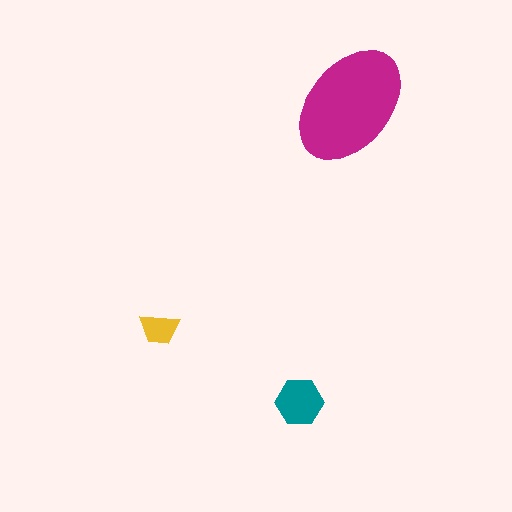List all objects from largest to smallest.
The magenta ellipse, the teal hexagon, the yellow trapezoid.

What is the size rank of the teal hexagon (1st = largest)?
2nd.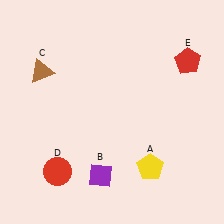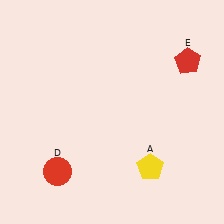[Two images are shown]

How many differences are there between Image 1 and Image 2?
There are 2 differences between the two images.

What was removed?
The brown triangle (C), the purple diamond (B) were removed in Image 2.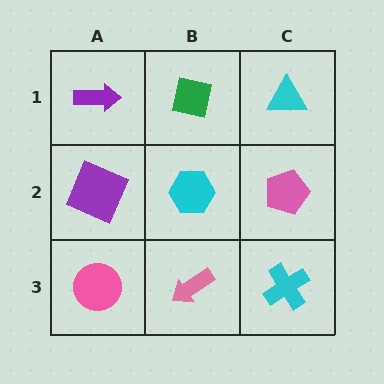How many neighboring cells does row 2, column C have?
3.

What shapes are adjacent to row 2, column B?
A green square (row 1, column B), a pink arrow (row 3, column B), a purple square (row 2, column A), a pink pentagon (row 2, column C).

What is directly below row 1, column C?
A pink pentagon.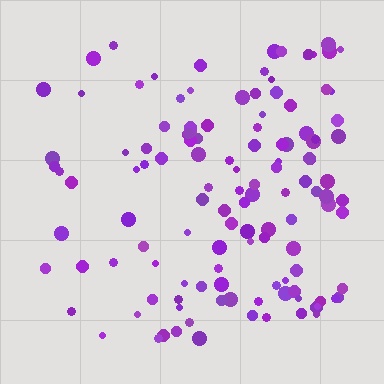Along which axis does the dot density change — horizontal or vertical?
Horizontal.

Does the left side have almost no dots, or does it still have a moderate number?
Still a moderate number, just noticeably fewer than the right.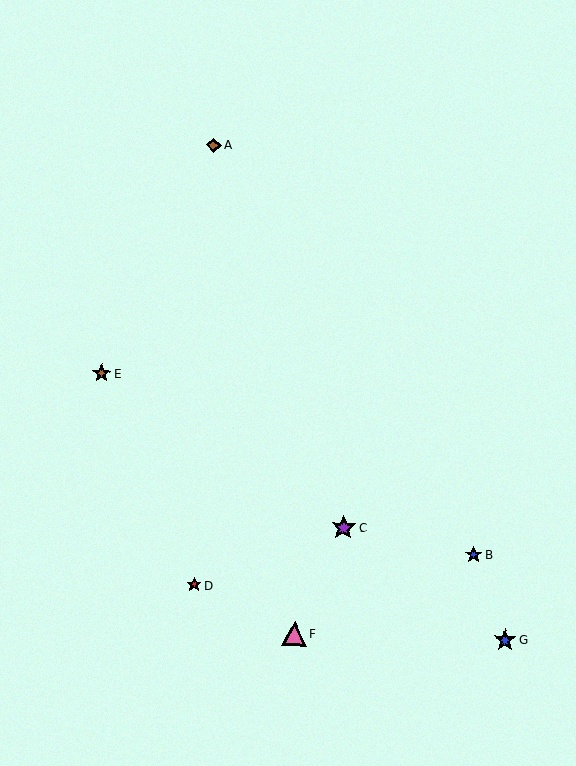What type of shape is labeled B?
Shape B is a blue star.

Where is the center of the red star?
The center of the red star is at (194, 585).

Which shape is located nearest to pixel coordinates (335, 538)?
The purple star (labeled C) at (344, 527) is nearest to that location.